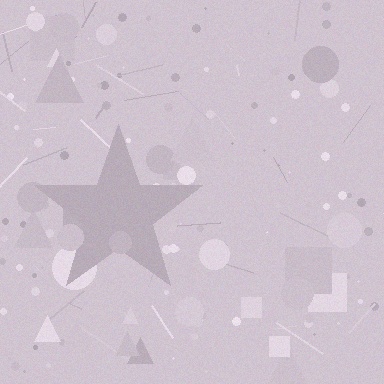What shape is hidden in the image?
A star is hidden in the image.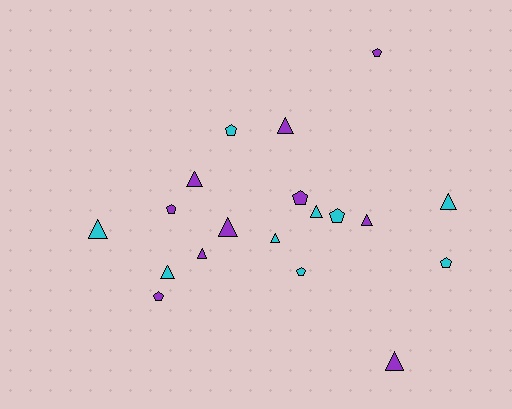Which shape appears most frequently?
Triangle, with 11 objects.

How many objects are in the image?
There are 19 objects.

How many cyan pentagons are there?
There are 4 cyan pentagons.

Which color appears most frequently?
Purple, with 10 objects.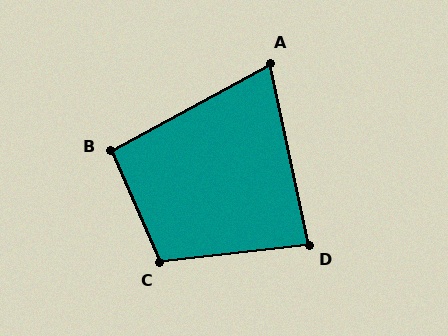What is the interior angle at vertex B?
Approximately 95 degrees (obtuse).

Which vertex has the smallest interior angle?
A, at approximately 73 degrees.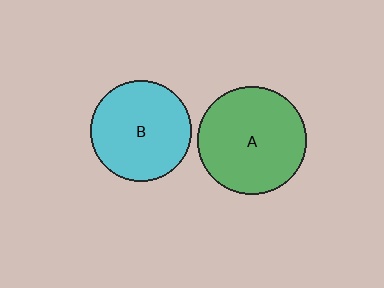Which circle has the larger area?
Circle A (green).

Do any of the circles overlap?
No, none of the circles overlap.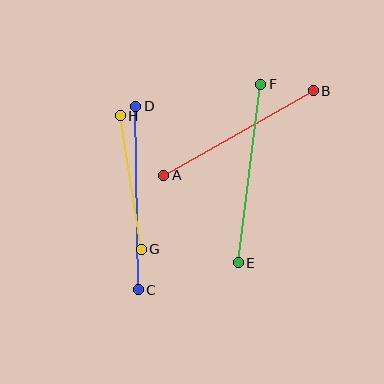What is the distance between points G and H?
The distance is approximately 136 pixels.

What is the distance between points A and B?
The distance is approximately 172 pixels.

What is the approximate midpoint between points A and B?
The midpoint is at approximately (239, 133) pixels.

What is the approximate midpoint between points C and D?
The midpoint is at approximately (137, 198) pixels.